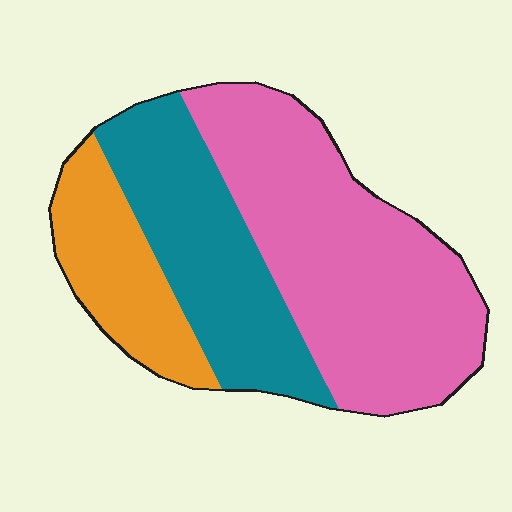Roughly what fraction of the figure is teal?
Teal covers 30% of the figure.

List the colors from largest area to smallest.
From largest to smallest: pink, teal, orange.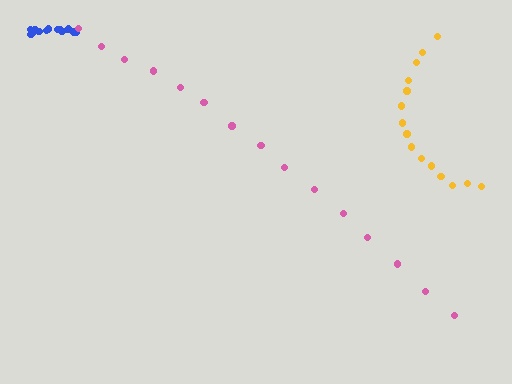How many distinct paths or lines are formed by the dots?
There are 3 distinct paths.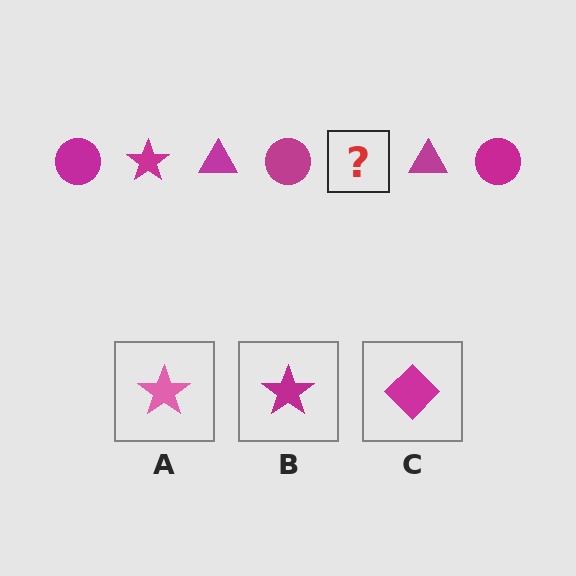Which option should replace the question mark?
Option B.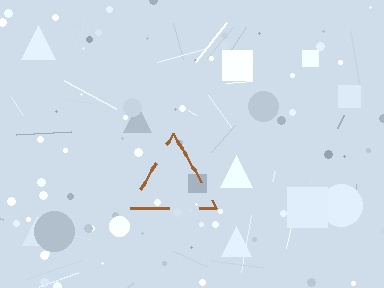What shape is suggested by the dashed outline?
The dashed outline suggests a triangle.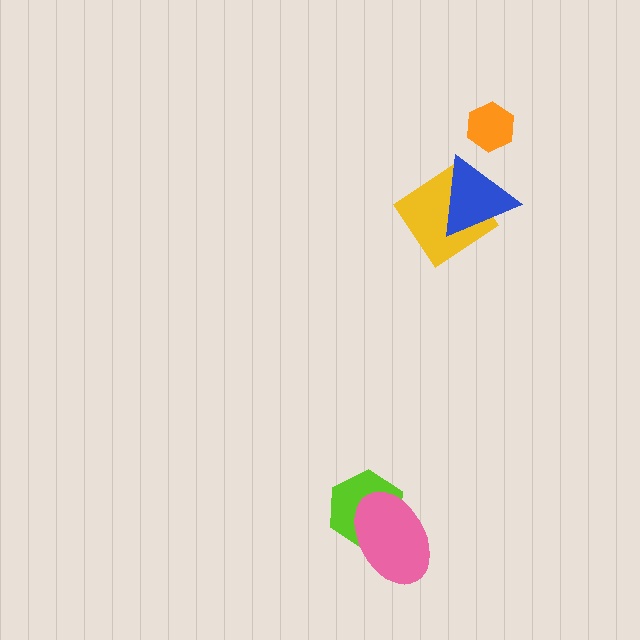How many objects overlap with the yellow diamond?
1 object overlaps with the yellow diamond.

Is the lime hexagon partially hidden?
Yes, it is partially covered by another shape.